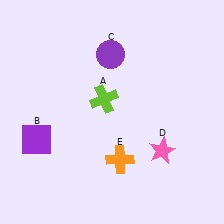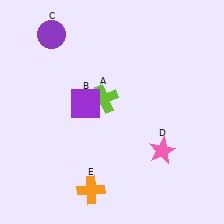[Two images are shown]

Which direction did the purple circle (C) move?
The purple circle (C) moved left.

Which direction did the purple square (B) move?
The purple square (B) moved right.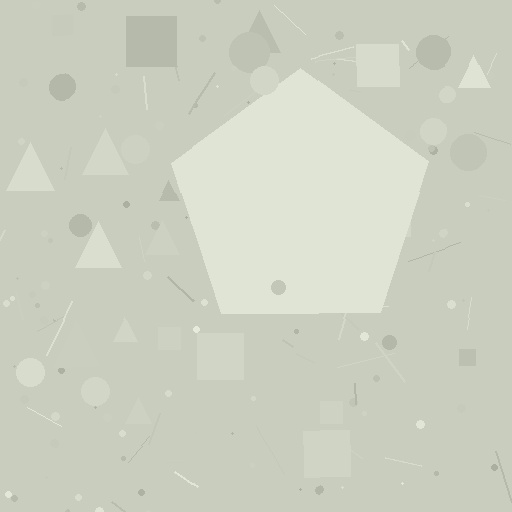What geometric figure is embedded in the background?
A pentagon is embedded in the background.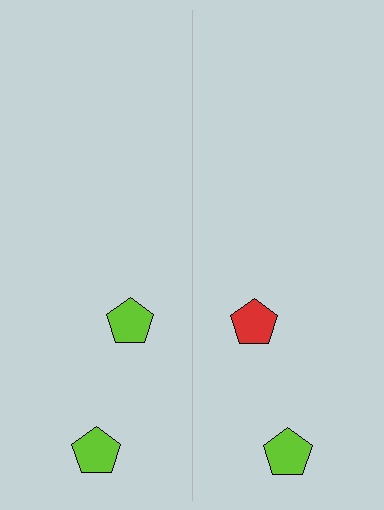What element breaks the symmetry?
The red pentagon on the right side breaks the symmetry — its mirror counterpart is lime.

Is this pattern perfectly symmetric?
No, the pattern is not perfectly symmetric. The red pentagon on the right side breaks the symmetry — its mirror counterpart is lime.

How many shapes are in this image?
There are 4 shapes in this image.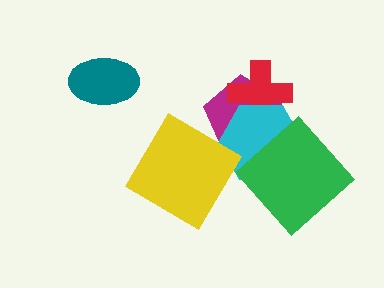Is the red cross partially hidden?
Yes, it is partially covered by another shape.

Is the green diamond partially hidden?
No, no other shape covers it.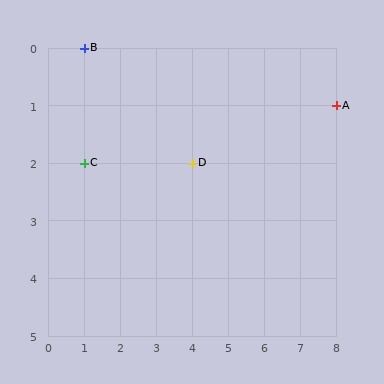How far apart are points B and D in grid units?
Points B and D are 3 columns and 2 rows apart (about 3.6 grid units diagonally).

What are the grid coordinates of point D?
Point D is at grid coordinates (4, 2).